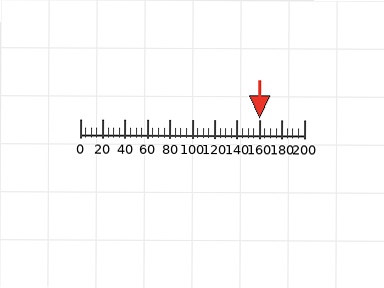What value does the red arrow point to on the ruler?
The red arrow points to approximately 161.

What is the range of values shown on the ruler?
The ruler shows values from 0 to 200.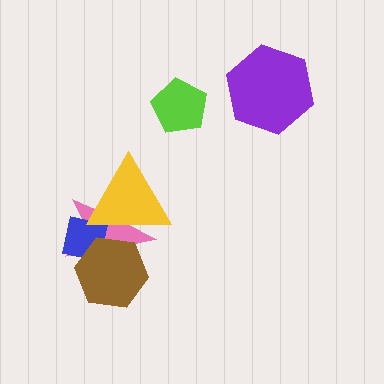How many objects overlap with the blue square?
3 objects overlap with the blue square.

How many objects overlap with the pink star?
3 objects overlap with the pink star.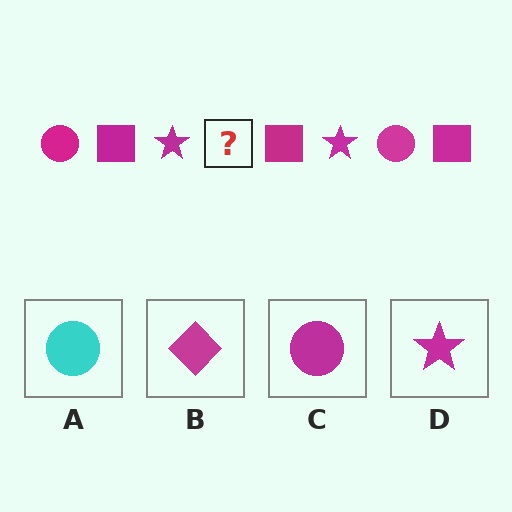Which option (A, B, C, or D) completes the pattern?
C.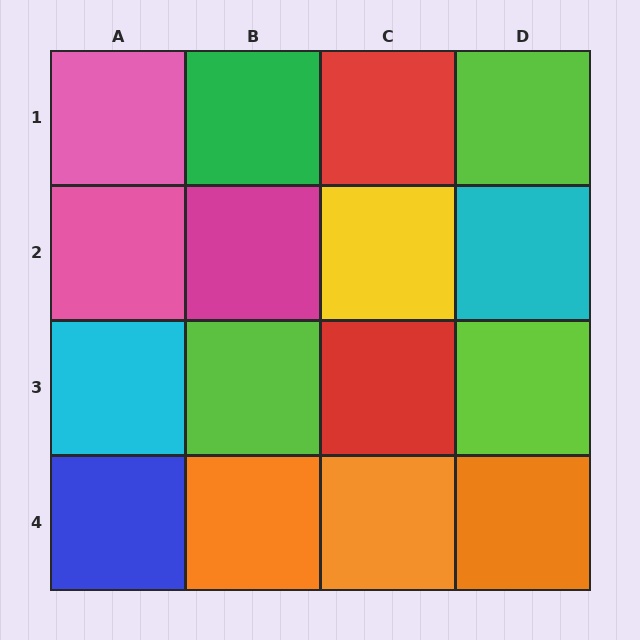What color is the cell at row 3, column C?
Red.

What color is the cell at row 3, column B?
Lime.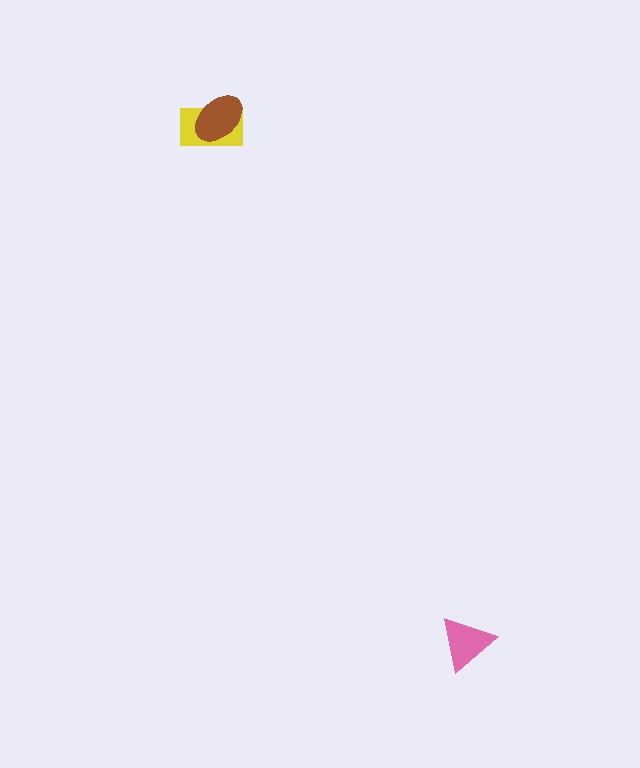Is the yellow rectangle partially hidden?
Yes, it is partially covered by another shape.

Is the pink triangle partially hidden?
No, no other shape covers it.